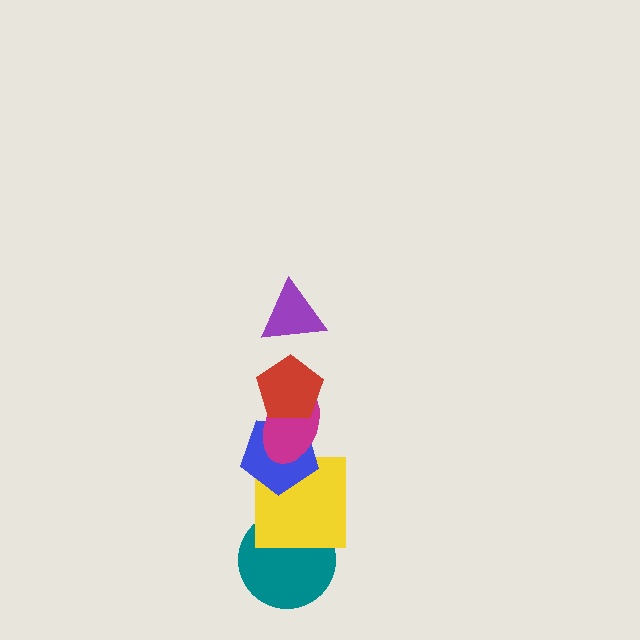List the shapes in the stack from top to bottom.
From top to bottom: the purple triangle, the red pentagon, the magenta ellipse, the blue pentagon, the yellow square, the teal circle.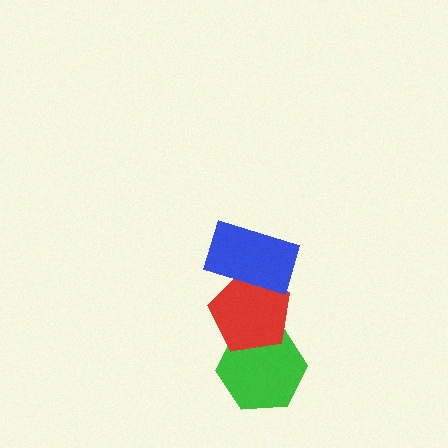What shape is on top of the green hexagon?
The red pentagon is on top of the green hexagon.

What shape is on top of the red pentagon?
The blue rectangle is on top of the red pentagon.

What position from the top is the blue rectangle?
The blue rectangle is 1st from the top.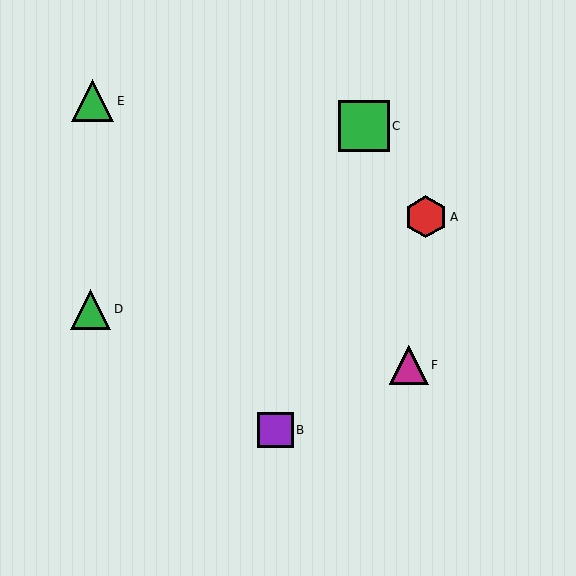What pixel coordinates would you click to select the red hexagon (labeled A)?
Click at (426, 217) to select the red hexagon A.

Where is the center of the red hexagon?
The center of the red hexagon is at (426, 217).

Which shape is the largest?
The green square (labeled C) is the largest.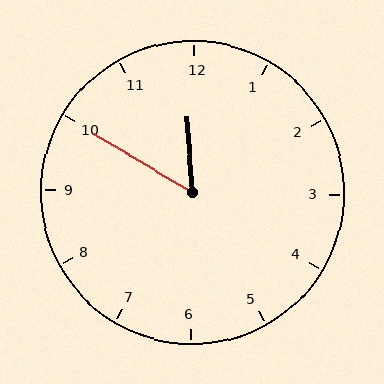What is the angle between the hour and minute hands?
Approximately 55 degrees.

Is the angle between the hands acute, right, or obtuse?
It is acute.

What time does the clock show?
11:50.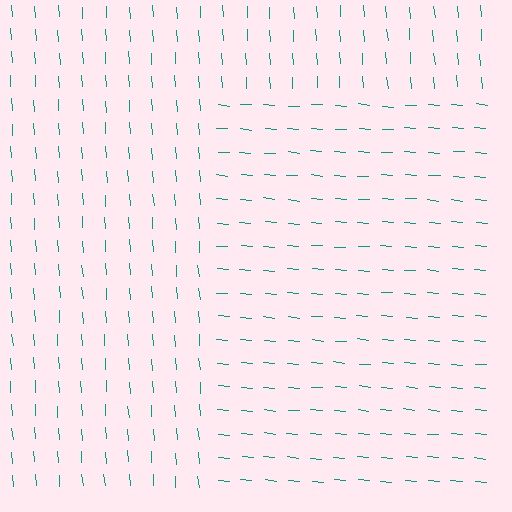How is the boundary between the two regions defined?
The boundary is defined purely by a change in line orientation (approximately 81 degrees difference). All lines are the same color and thickness.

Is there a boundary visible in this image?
Yes, there is a texture boundary formed by a change in line orientation.